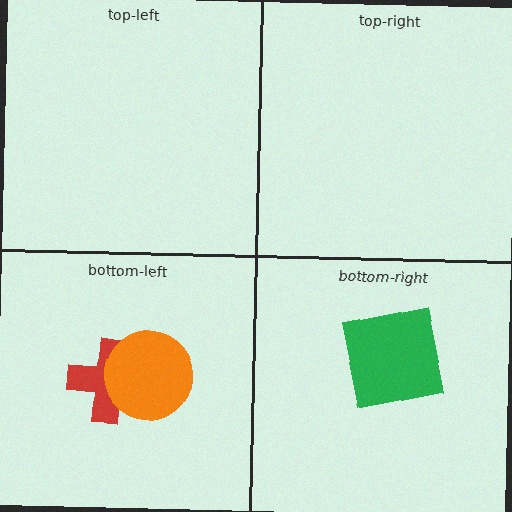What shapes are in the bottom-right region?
The green square.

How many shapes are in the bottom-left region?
2.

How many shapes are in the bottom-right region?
1.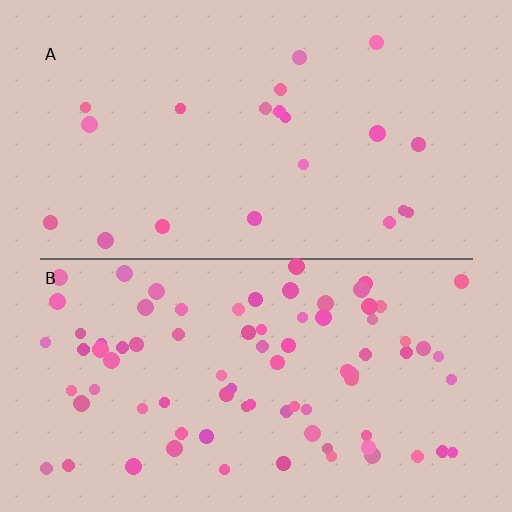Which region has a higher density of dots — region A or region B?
B (the bottom).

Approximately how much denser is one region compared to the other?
Approximately 3.9× — region B over region A.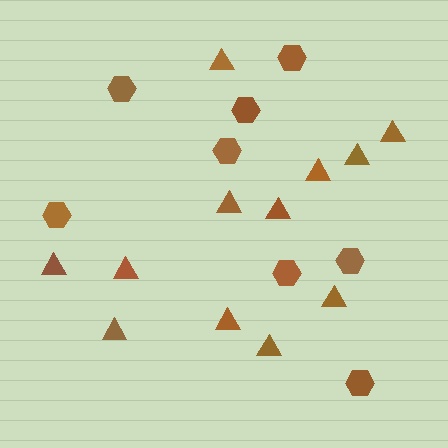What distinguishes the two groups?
There are 2 groups: one group of triangles (12) and one group of hexagons (8).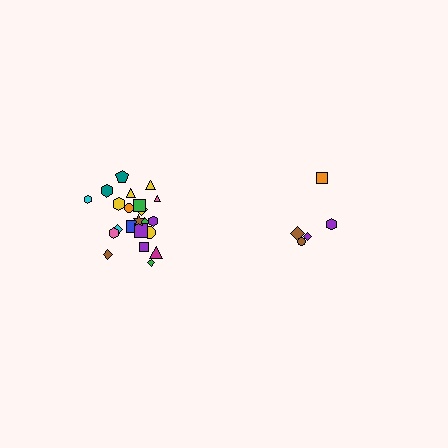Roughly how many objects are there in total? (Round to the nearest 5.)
Roughly 25 objects in total.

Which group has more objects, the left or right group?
The left group.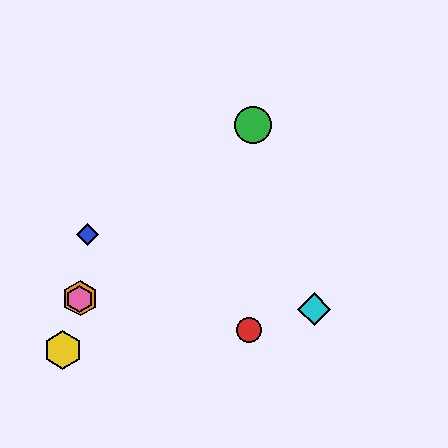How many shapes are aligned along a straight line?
3 shapes (the purple hexagon, the orange hexagon, the pink hexagon) are aligned along a straight line.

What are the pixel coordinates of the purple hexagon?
The purple hexagon is at (81, 298).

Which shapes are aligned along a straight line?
The purple hexagon, the orange hexagon, the pink hexagon are aligned along a straight line.